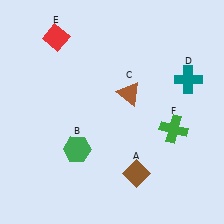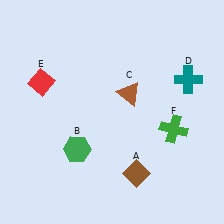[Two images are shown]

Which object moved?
The red diamond (E) moved down.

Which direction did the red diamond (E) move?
The red diamond (E) moved down.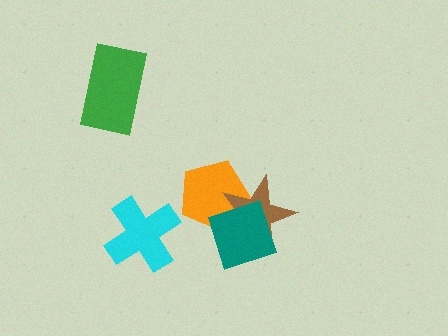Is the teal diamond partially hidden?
No, no other shape covers it.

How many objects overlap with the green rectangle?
0 objects overlap with the green rectangle.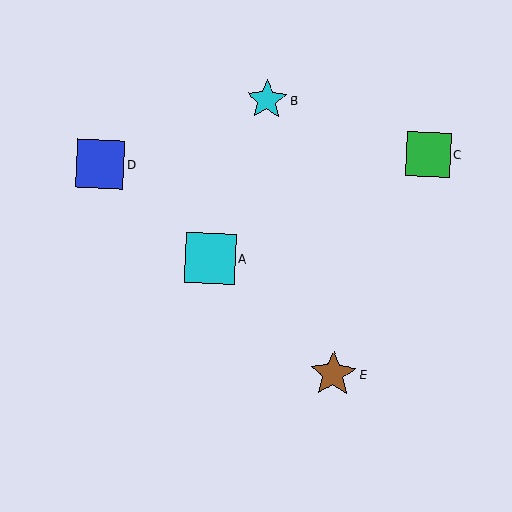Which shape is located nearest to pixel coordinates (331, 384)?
The brown star (labeled E) at (333, 374) is nearest to that location.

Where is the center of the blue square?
The center of the blue square is at (100, 164).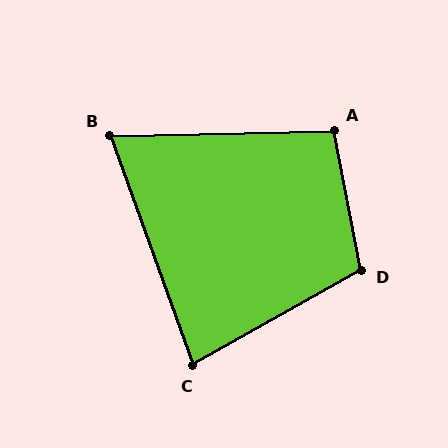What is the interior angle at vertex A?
Approximately 99 degrees (obtuse).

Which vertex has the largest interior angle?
D, at approximately 109 degrees.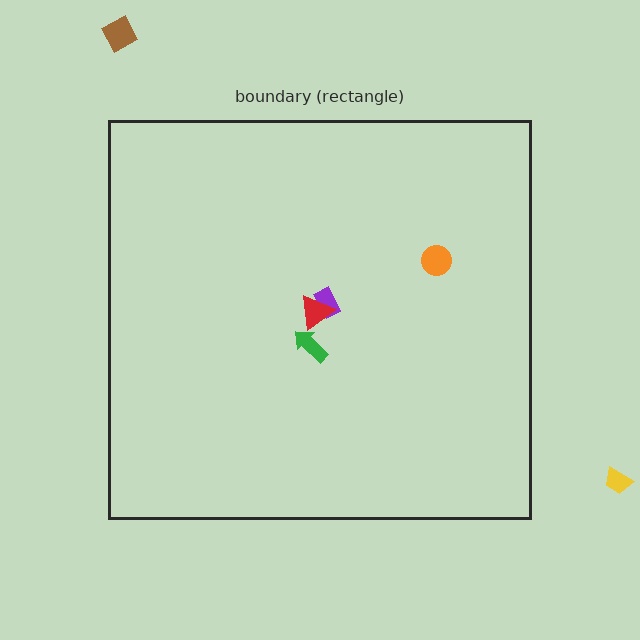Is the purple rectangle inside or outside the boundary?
Inside.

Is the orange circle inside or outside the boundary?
Inside.